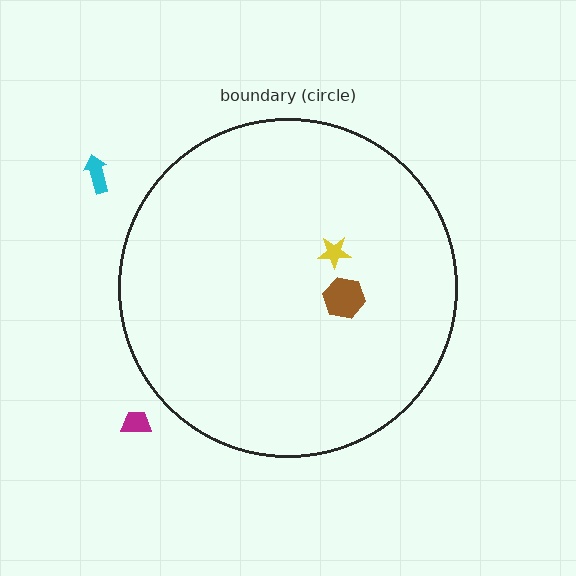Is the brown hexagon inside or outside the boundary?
Inside.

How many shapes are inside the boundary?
2 inside, 2 outside.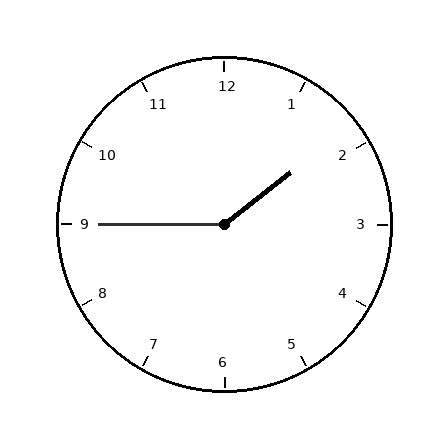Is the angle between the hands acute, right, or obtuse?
It is obtuse.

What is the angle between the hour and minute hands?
Approximately 142 degrees.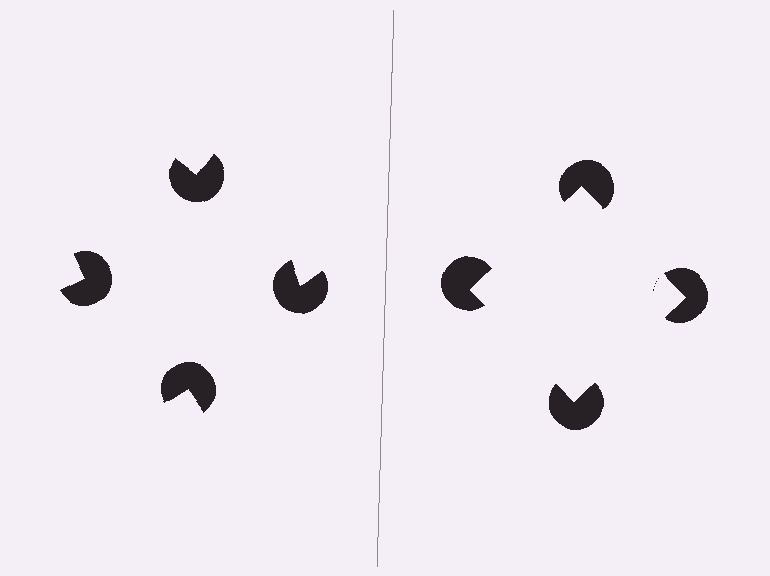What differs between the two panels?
The pac-man discs are positioned identically on both sides; only the wedge orientations differ. On the right they align to a square; on the left they are misaligned.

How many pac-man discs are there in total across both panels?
8 — 4 on each side.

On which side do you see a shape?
An illusory square appears on the right side. On the left side the wedge cuts are rotated, so no coherent shape forms.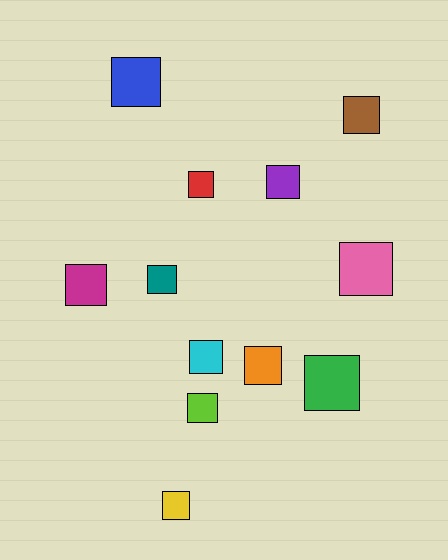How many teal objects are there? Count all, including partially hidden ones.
There is 1 teal object.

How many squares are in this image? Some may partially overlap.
There are 12 squares.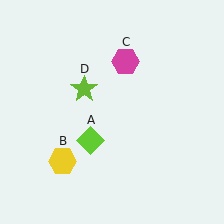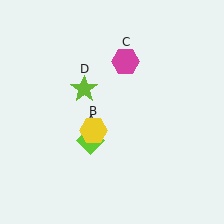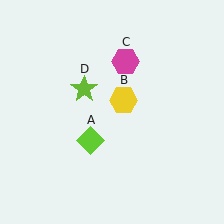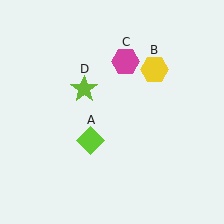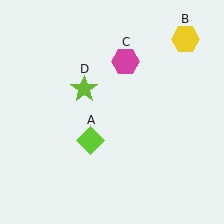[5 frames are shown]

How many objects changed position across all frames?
1 object changed position: yellow hexagon (object B).